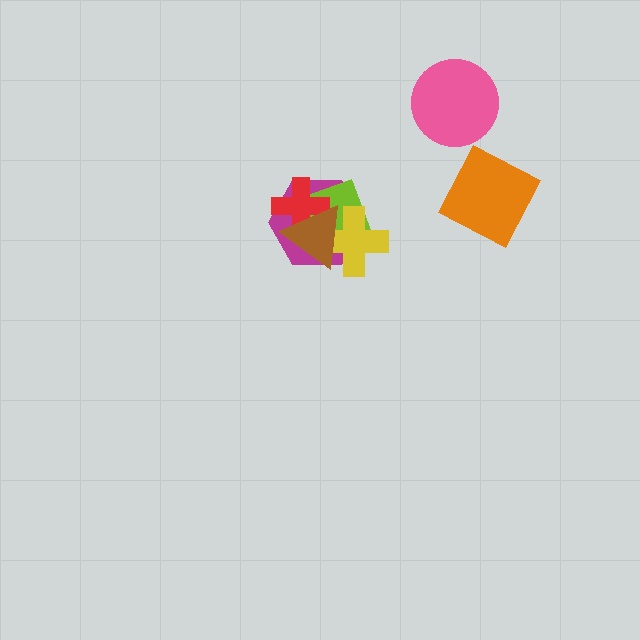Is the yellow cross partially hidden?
Yes, it is partially covered by another shape.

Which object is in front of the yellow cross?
The brown triangle is in front of the yellow cross.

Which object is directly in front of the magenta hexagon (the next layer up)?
The lime square is directly in front of the magenta hexagon.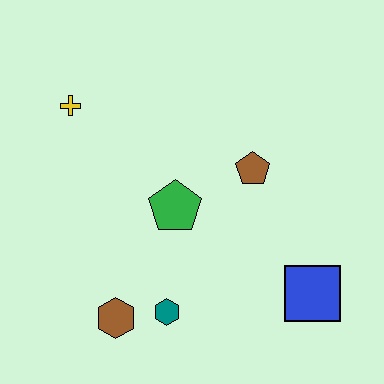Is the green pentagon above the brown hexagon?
Yes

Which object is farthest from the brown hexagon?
The yellow cross is farthest from the brown hexagon.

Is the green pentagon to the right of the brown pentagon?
No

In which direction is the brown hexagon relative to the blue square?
The brown hexagon is to the left of the blue square.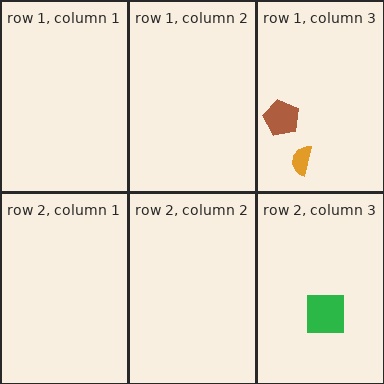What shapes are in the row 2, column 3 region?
The green square.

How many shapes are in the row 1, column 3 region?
2.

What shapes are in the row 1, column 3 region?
The orange semicircle, the brown pentagon.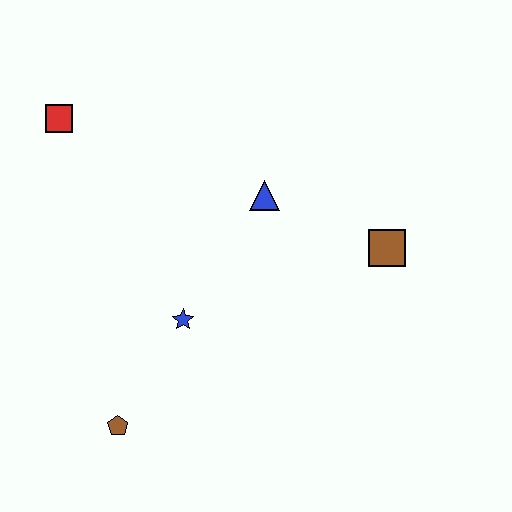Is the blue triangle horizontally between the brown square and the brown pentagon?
Yes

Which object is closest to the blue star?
The brown pentagon is closest to the blue star.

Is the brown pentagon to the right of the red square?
Yes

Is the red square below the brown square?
No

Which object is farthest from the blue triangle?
The brown pentagon is farthest from the blue triangle.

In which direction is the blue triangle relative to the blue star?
The blue triangle is above the blue star.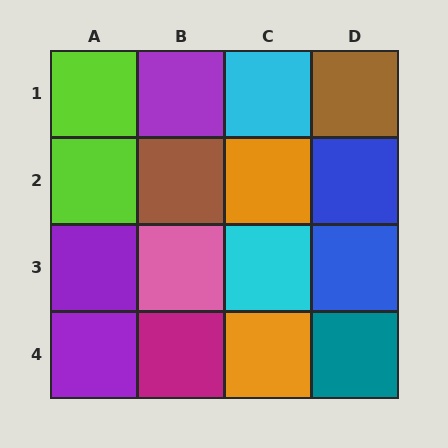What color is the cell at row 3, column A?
Purple.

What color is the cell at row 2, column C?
Orange.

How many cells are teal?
1 cell is teal.